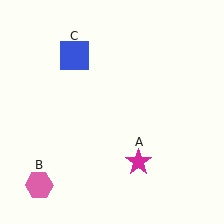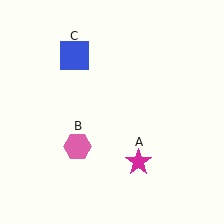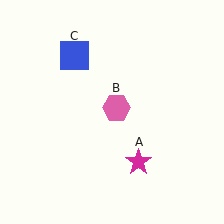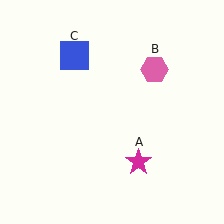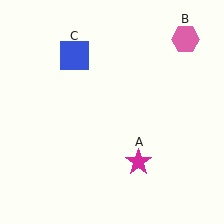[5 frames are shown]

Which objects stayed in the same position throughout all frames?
Magenta star (object A) and blue square (object C) remained stationary.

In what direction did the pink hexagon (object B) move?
The pink hexagon (object B) moved up and to the right.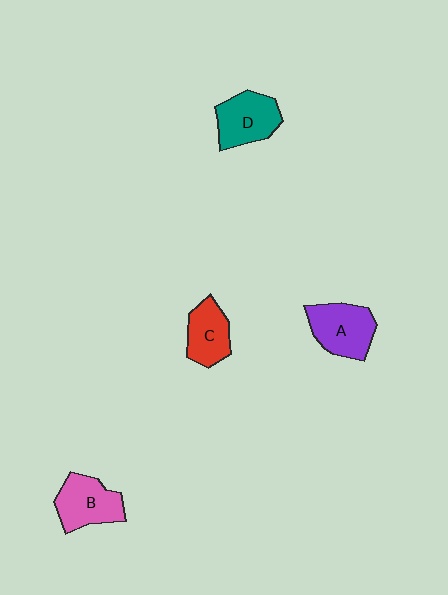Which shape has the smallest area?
Shape C (red).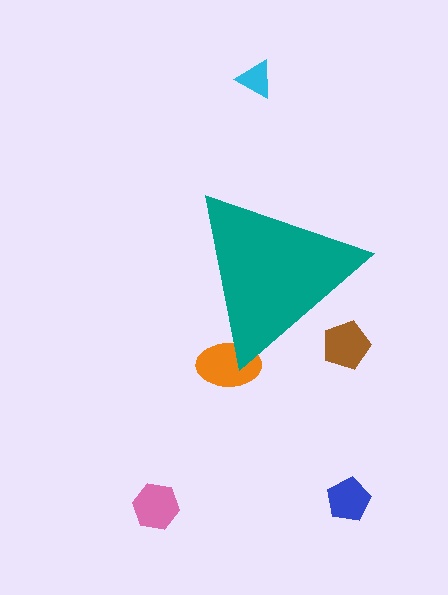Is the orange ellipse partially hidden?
Yes, the orange ellipse is partially hidden behind the teal triangle.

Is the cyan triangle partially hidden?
No, the cyan triangle is fully visible.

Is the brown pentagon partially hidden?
Yes, the brown pentagon is partially hidden behind the teal triangle.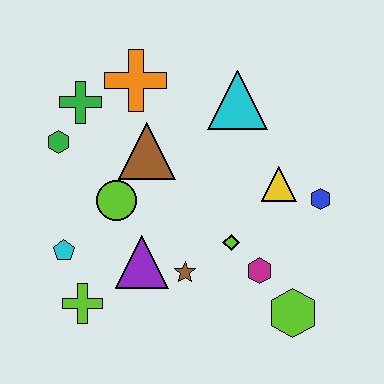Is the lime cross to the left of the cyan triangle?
Yes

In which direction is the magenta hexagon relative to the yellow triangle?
The magenta hexagon is below the yellow triangle.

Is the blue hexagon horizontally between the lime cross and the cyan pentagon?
No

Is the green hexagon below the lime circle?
No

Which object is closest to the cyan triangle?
The yellow triangle is closest to the cyan triangle.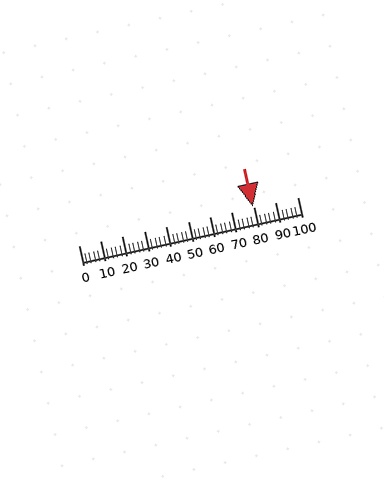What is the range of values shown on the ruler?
The ruler shows values from 0 to 100.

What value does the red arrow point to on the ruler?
The red arrow points to approximately 80.